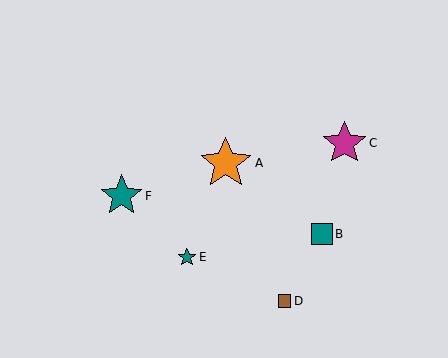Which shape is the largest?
The orange star (labeled A) is the largest.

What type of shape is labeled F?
Shape F is a teal star.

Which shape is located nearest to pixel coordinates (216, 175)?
The orange star (labeled A) at (226, 163) is nearest to that location.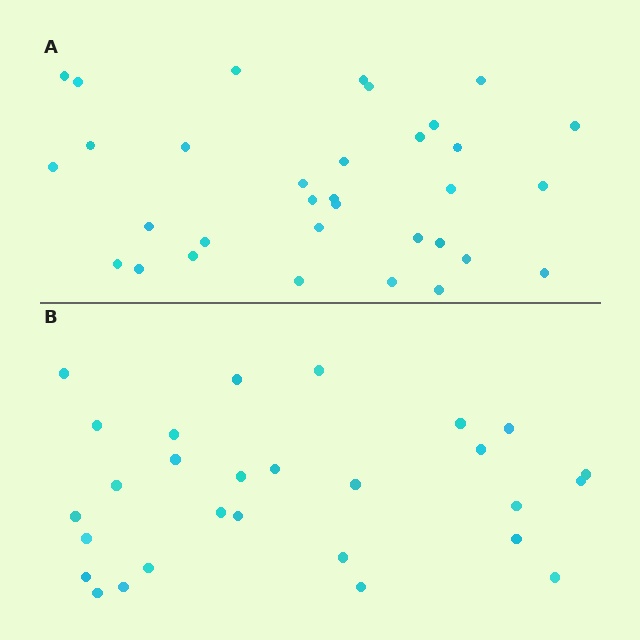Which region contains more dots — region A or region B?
Region A (the top region) has more dots.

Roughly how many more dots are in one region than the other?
Region A has about 5 more dots than region B.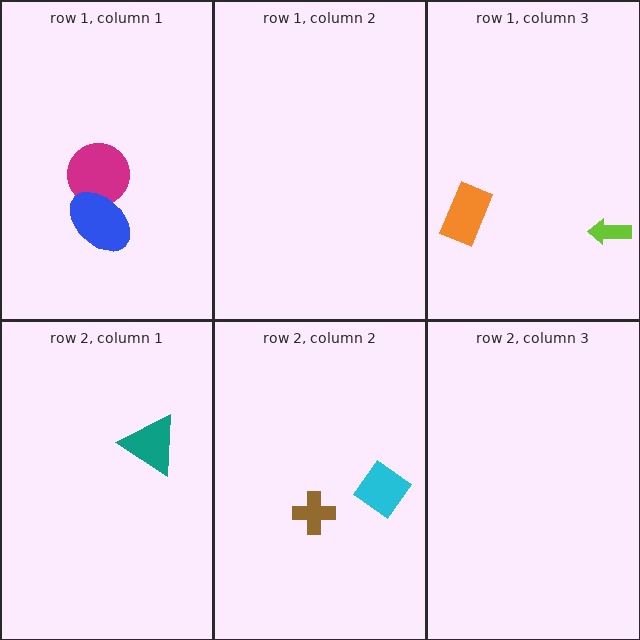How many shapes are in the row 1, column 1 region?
2.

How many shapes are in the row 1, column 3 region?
2.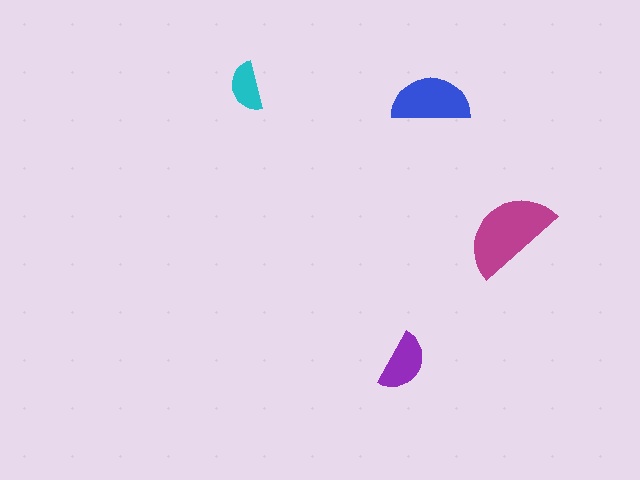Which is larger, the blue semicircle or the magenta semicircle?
The magenta one.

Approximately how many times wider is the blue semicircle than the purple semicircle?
About 1.5 times wider.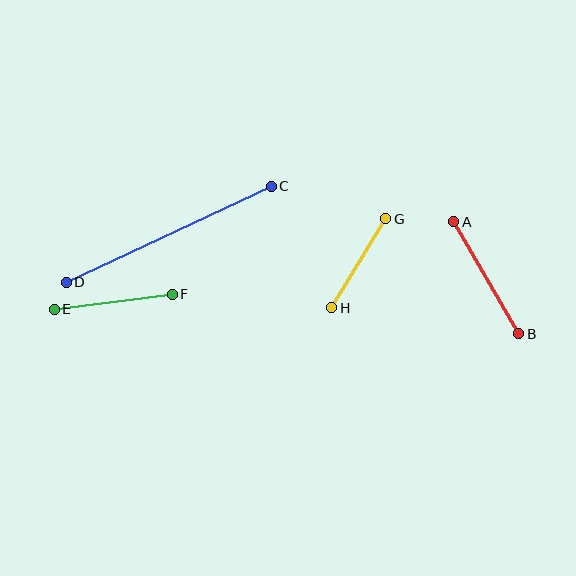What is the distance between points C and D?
The distance is approximately 227 pixels.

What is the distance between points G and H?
The distance is approximately 104 pixels.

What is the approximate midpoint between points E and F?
The midpoint is at approximately (113, 302) pixels.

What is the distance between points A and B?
The distance is approximately 130 pixels.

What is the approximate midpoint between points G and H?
The midpoint is at approximately (359, 263) pixels.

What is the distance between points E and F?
The distance is approximately 119 pixels.